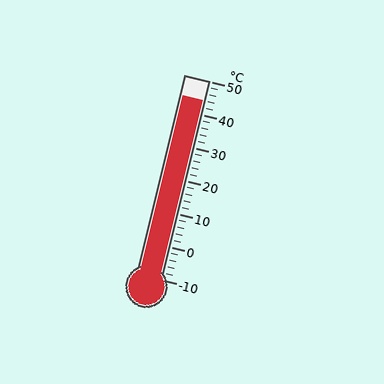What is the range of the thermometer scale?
The thermometer scale ranges from -10°C to 50°C.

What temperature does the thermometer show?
The thermometer shows approximately 44°C.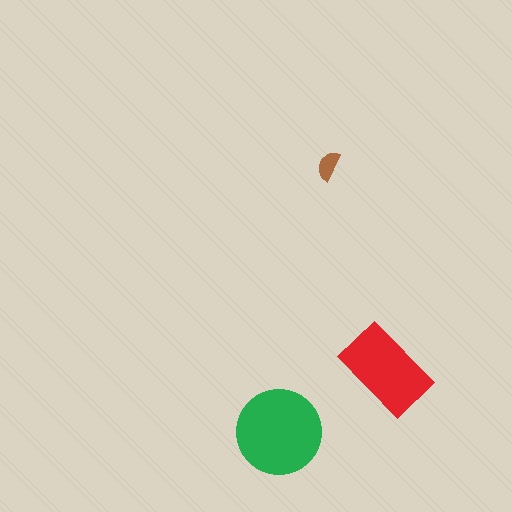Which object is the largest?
The green circle.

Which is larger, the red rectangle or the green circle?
The green circle.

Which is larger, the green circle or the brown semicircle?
The green circle.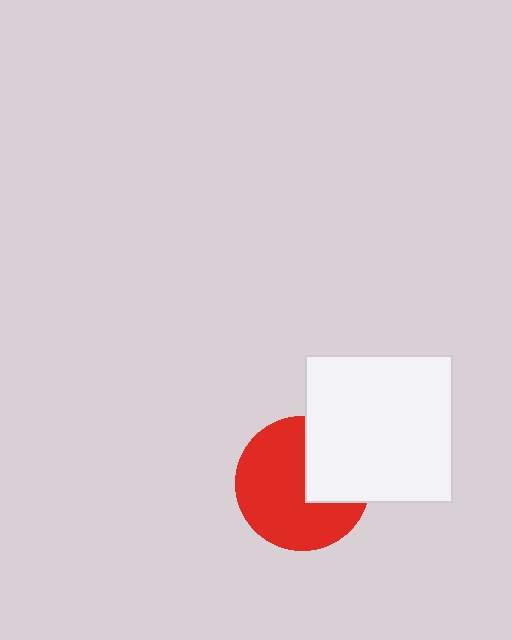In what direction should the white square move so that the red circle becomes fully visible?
The white square should move right. That is the shortest direction to clear the overlap and leave the red circle fully visible.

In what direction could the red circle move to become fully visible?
The red circle could move left. That would shift it out from behind the white square entirely.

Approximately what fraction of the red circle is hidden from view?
Roughly 32% of the red circle is hidden behind the white square.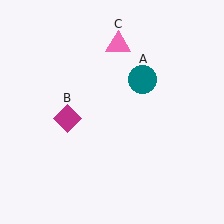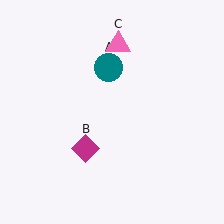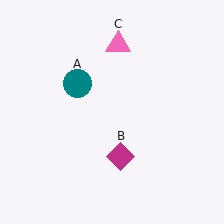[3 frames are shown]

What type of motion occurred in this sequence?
The teal circle (object A), magenta diamond (object B) rotated counterclockwise around the center of the scene.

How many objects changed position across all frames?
2 objects changed position: teal circle (object A), magenta diamond (object B).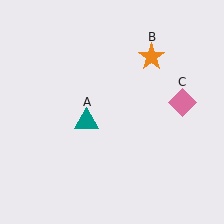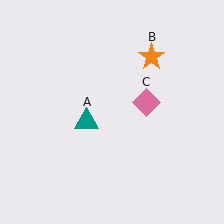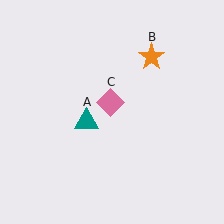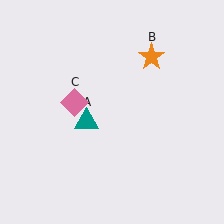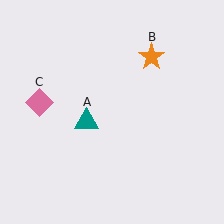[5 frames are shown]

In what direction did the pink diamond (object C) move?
The pink diamond (object C) moved left.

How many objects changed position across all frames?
1 object changed position: pink diamond (object C).